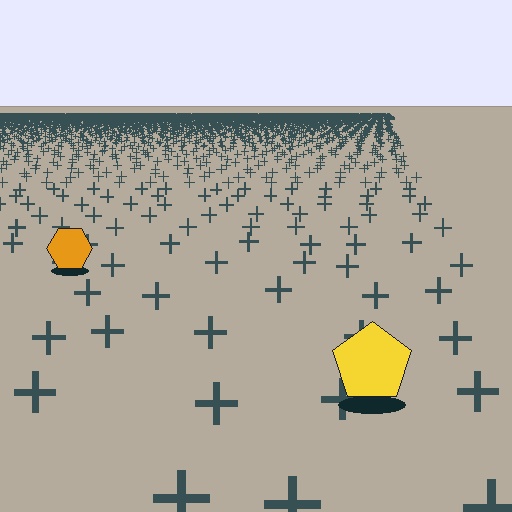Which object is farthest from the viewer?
The orange hexagon is farthest from the viewer. It appears smaller and the ground texture around it is denser.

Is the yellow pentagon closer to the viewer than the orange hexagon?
Yes. The yellow pentagon is closer — you can tell from the texture gradient: the ground texture is coarser near it.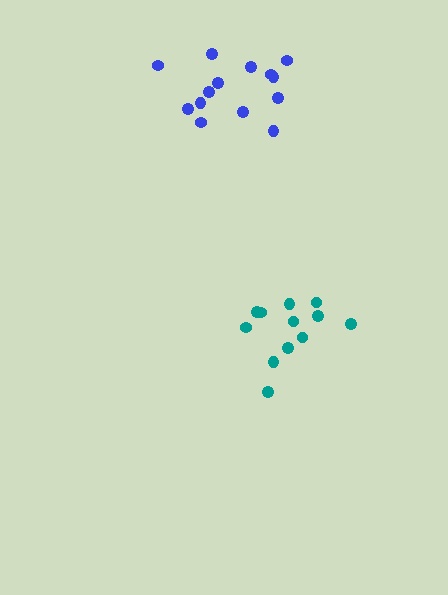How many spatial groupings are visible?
There are 2 spatial groupings.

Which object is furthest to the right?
The teal cluster is rightmost.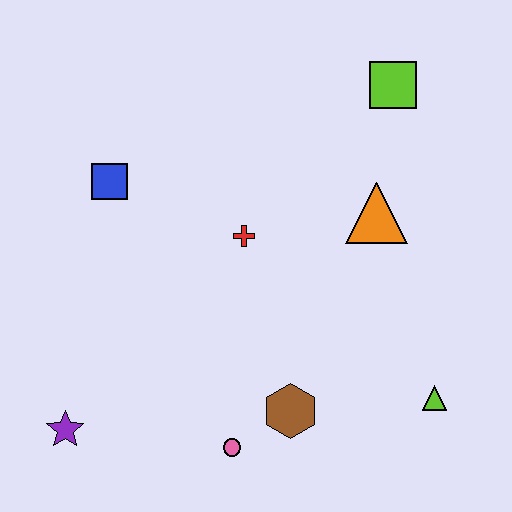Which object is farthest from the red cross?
The purple star is farthest from the red cross.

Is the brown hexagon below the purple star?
No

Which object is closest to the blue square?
The red cross is closest to the blue square.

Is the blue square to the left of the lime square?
Yes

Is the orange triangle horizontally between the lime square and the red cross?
Yes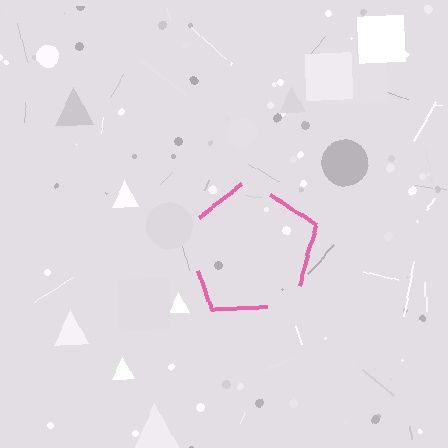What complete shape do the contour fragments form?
The contour fragments form a pentagon.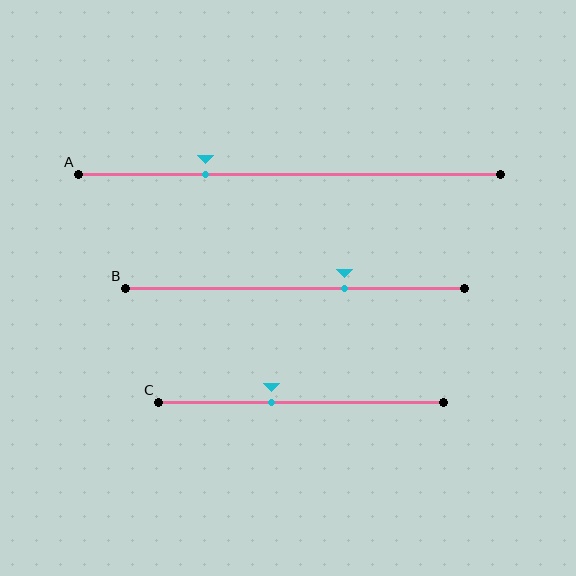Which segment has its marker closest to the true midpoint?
Segment C has its marker closest to the true midpoint.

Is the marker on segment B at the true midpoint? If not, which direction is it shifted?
No, the marker on segment B is shifted to the right by about 15% of the segment length.